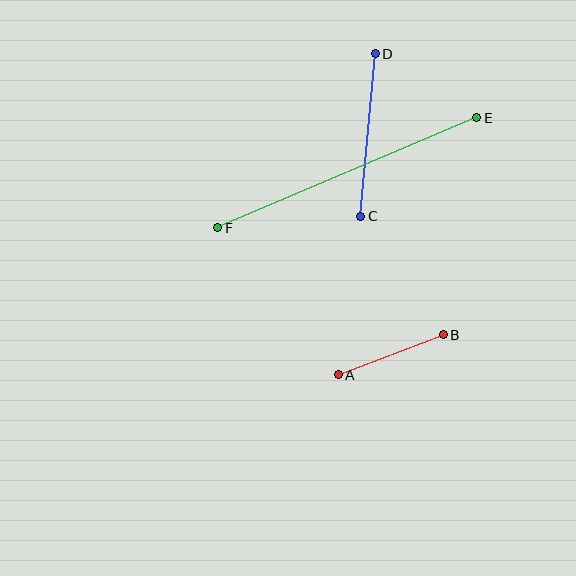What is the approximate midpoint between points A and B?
The midpoint is at approximately (391, 355) pixels.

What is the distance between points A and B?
The distance is approximately 112 pixels.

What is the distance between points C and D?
The distance is approximately 163 pixels.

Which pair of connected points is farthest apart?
Points E and F are farthest apart.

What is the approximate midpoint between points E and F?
The midpoint is at approximately (347, 173) pixels.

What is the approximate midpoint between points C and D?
The midpoint is at approximately (368, 135) pixels.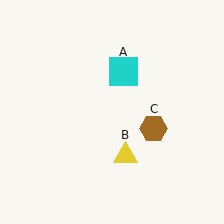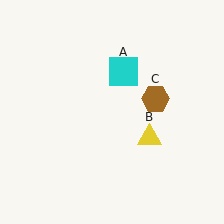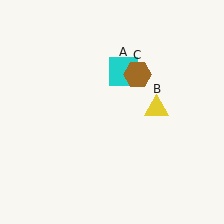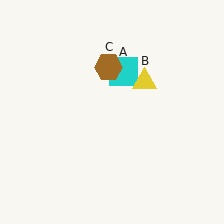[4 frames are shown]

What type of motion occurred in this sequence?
The yellow triangle (object B), brown hexagon (object C) rotated counterclockwise around the center of the scene.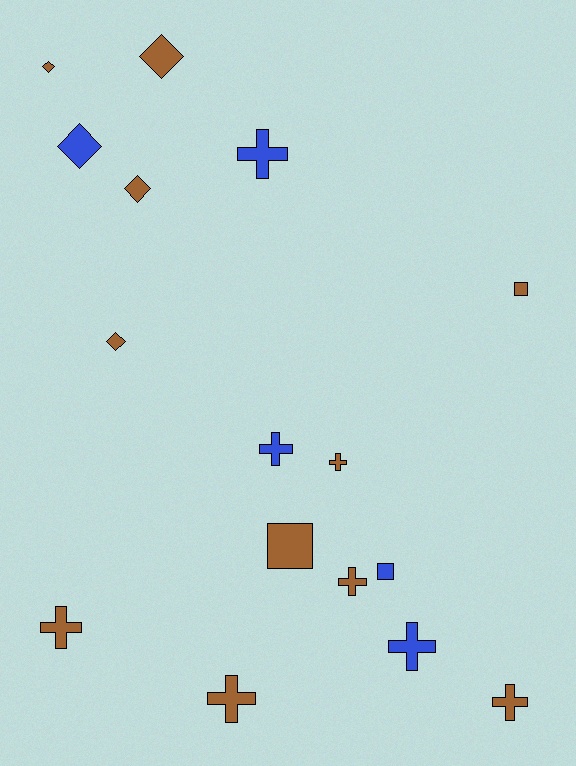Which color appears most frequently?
Brown, with 11 objects.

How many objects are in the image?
There are 16 objects.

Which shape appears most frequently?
Cross, with 8 objects.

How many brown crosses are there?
There are 5 brown crosses.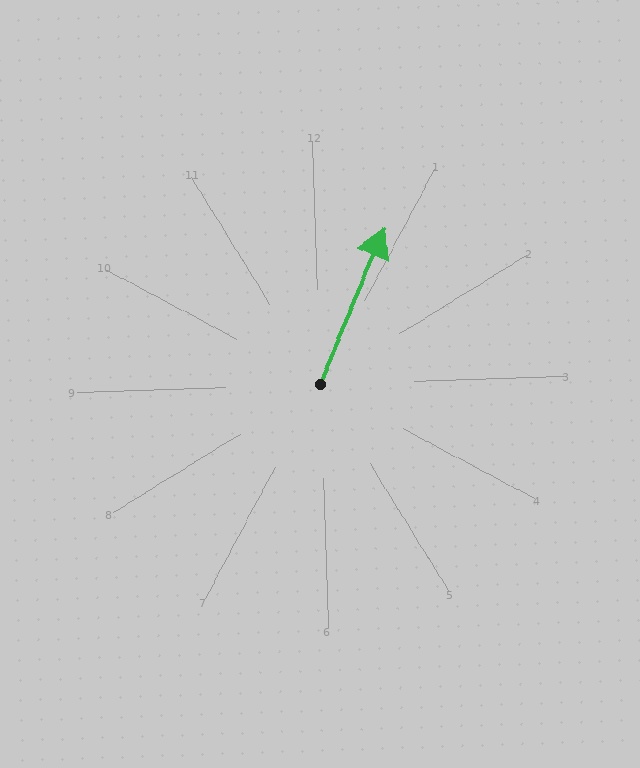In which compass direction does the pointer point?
Northeast.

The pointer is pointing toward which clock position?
Roughly 1 o'clock.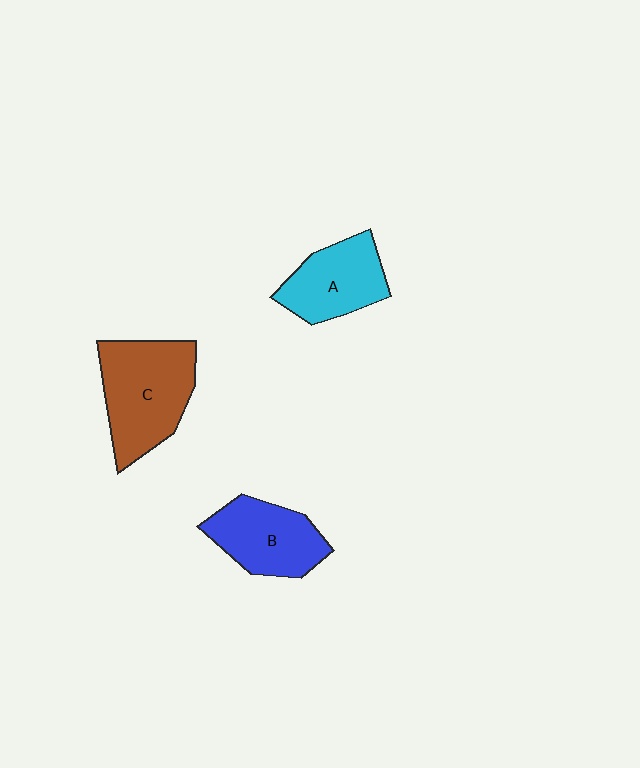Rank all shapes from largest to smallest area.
From largest to smallest: C (brown), B (blue), A (cyan).